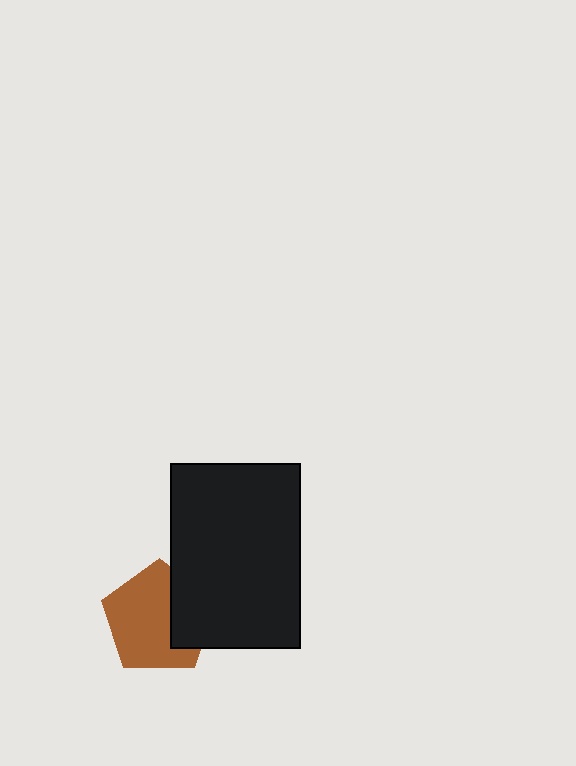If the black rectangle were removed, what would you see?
You would see the complete brown pentagon.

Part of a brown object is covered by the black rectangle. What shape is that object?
It is a pentagon.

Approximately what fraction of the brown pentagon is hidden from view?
Roughly 32% of the brown pentagon is hidden behind the black rectangle.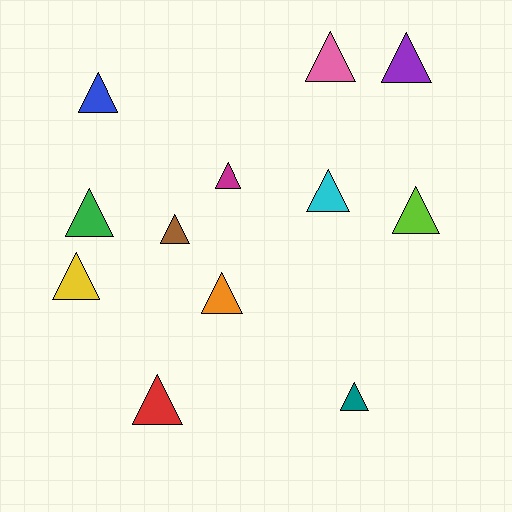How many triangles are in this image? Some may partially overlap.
There are 12 triangles.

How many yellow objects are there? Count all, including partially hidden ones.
There is 1 yellow object.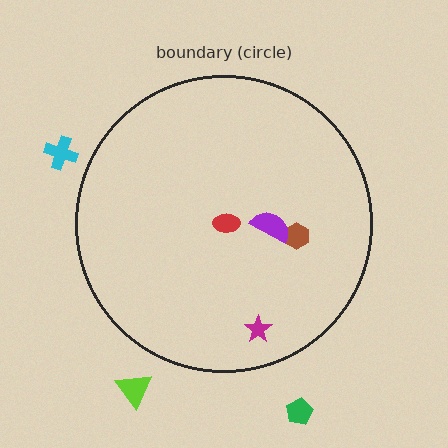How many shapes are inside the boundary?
4 inside, 3 outside.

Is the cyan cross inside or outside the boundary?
Outside.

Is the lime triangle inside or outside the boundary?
Outside.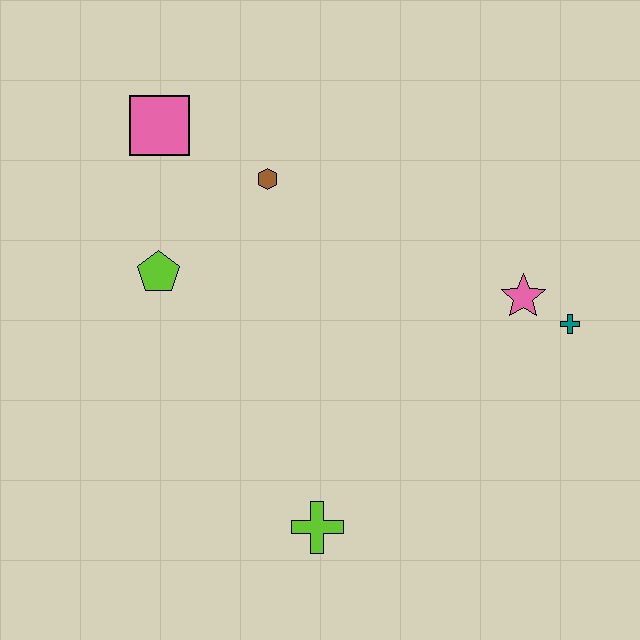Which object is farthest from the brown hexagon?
The lime cross is farthest from the brown hexagon.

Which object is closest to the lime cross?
The lime pentagon is closest to the lime cross.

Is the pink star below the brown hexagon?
Yes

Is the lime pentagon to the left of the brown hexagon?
Yes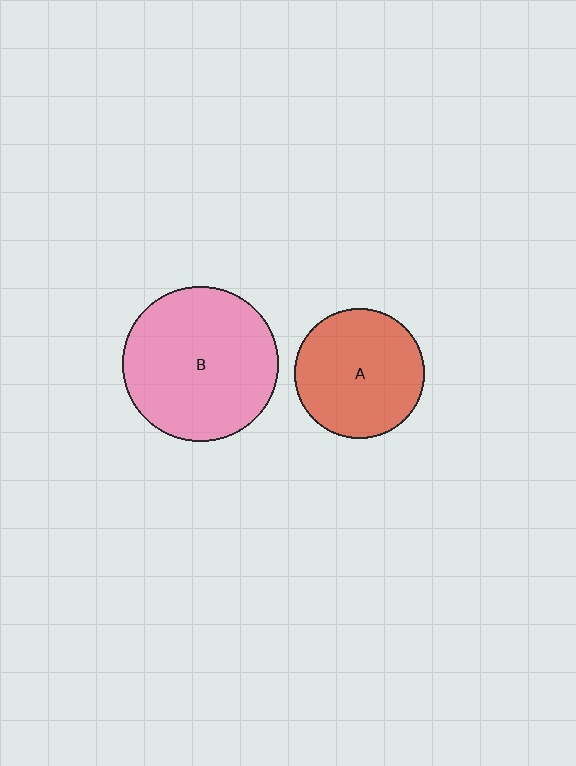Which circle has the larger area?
Circle B (pink).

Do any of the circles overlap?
No, none of the circles overlap.